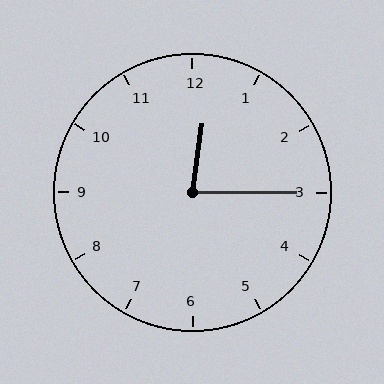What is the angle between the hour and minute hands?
Approximately 82 degrees.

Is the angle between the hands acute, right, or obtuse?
It is acute.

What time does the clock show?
12:15.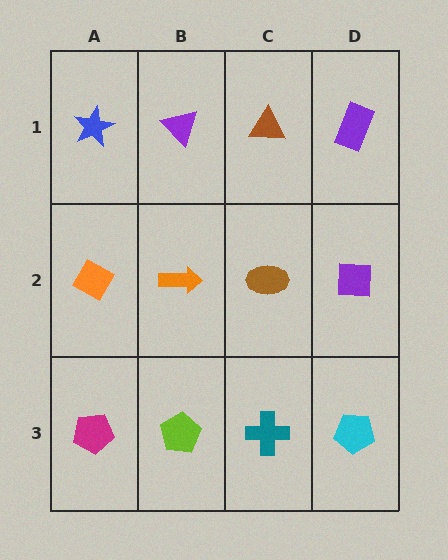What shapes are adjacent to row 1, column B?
An orange arrow (row 2, column B), a blue star (row 1, column A), a brown triangle (row 1, column C).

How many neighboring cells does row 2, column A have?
3.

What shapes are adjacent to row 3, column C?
A brown ellipse (row 2, column C), a lime pentagon (row 3, column B), a cyan pentagon (row 3, column D).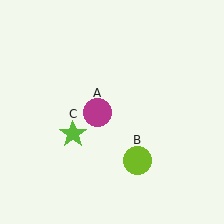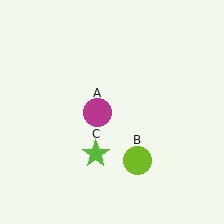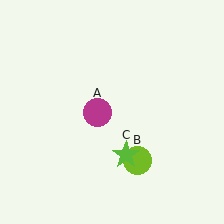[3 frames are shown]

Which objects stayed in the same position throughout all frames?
Magenta circle (object A) and lime circle (object B) remained stationary.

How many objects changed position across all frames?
1 object changed position: lime star (object C).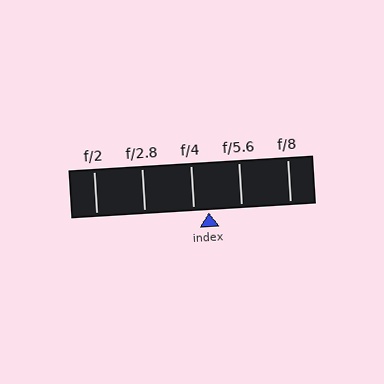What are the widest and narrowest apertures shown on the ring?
The widest aperture shown is f/2 and the narrowest is f/8.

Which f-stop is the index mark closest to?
The index mark is closest to f/4.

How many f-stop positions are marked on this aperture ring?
There are 5 f-stop positions marked.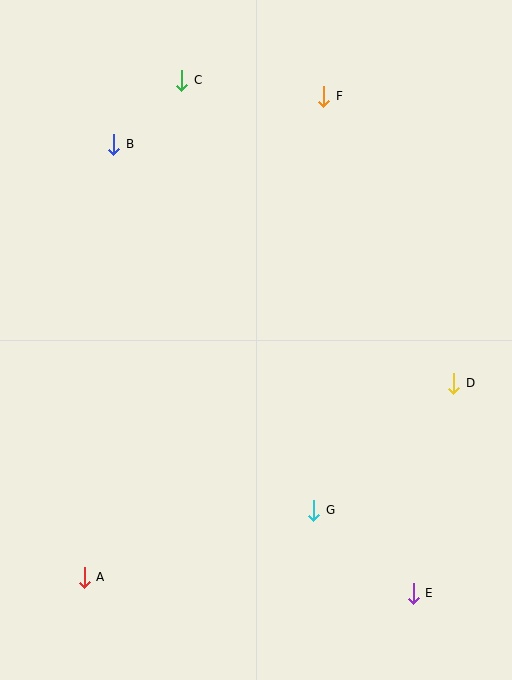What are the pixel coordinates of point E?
Point E is at (413, 593).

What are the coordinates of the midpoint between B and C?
The midpoint between B and C is at (148, 112).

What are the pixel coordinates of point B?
Point B is at (114, 144).